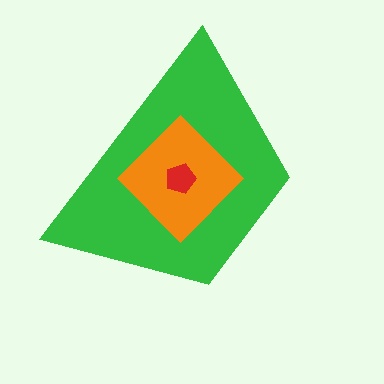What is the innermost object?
The red pentagon.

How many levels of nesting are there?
3.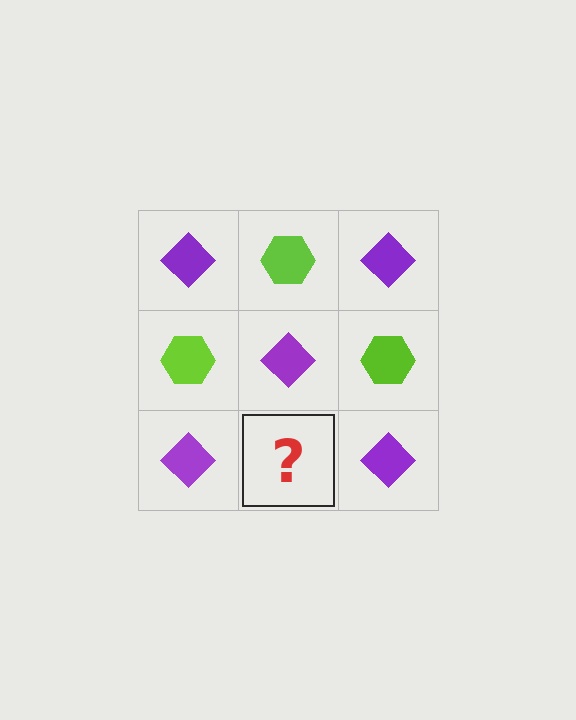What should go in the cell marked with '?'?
The missing cell should contain a lime hexagon.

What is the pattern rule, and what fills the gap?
The rule is that it alternates purple diamond and lime hexagon in a checkerboard pattern. The gap should be filled with a lime hexagon.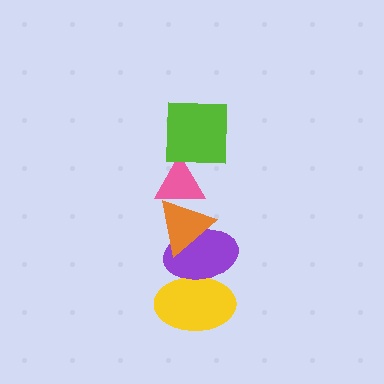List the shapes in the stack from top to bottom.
From top to bottom: the lime square, the pink triangle, the orange triangle, the purple ellipse, the yellow ellipse.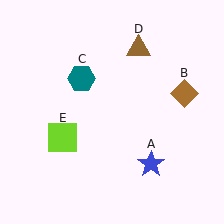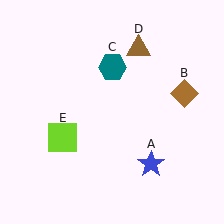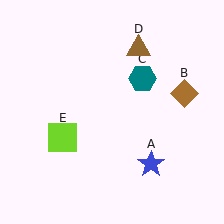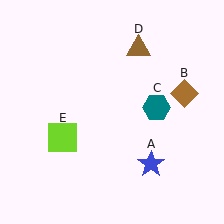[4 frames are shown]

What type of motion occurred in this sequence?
The teal hexagon (object C) rotated clockwise around the center of the scene.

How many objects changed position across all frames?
1 object changed position: teal hexagon (object C).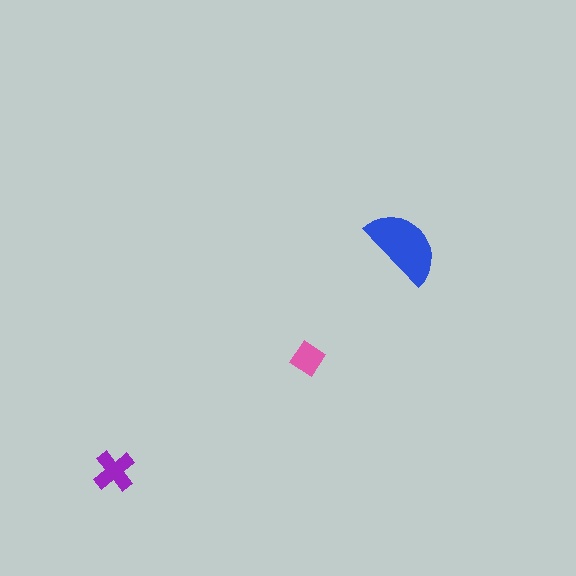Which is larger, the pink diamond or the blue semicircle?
The blue semicircle.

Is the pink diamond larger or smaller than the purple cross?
Smaller.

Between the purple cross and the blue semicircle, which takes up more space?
The blue semicircle.